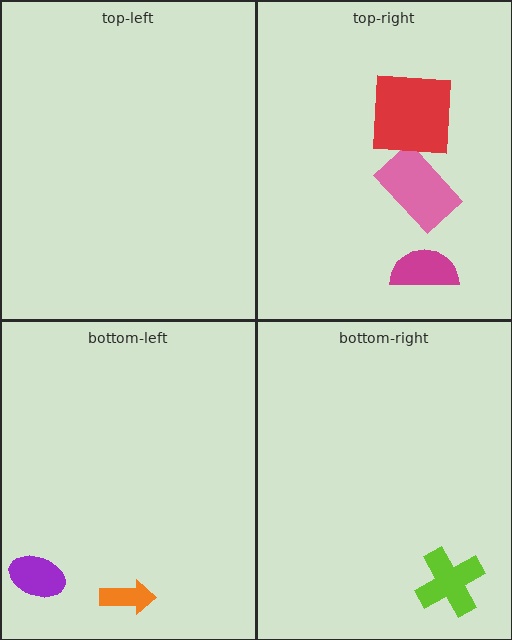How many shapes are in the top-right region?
3.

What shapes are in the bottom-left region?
The purple ellipse, the orange arrow.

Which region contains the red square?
The top-right region.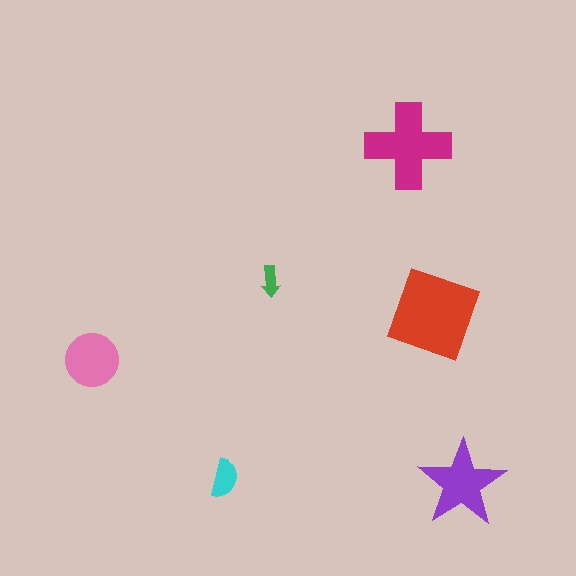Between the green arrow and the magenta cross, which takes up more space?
The magenta cross.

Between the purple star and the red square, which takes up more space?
The red square.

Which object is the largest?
The red square.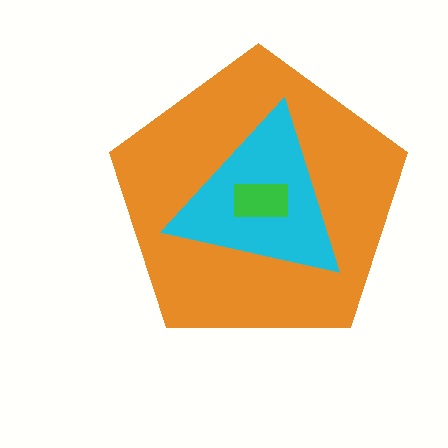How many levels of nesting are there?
3.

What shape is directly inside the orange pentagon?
The cyan triangle.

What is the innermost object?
The green rectangle.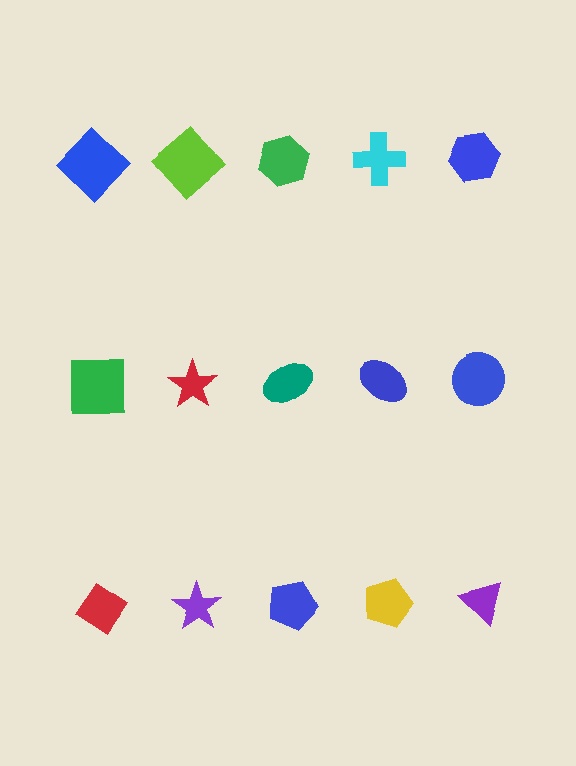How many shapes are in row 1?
5 shapes.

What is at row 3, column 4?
A yellow pentagon.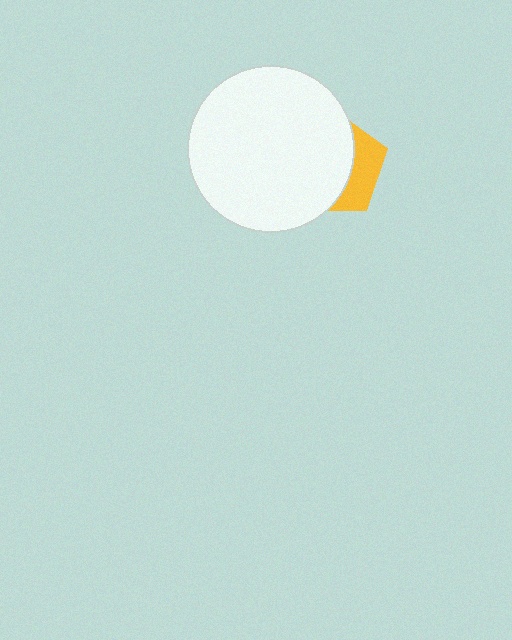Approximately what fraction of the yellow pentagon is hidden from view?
Roughly 69% of the yellow pentagon is hidden behind the white circle.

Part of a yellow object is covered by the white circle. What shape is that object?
It is a pentagon.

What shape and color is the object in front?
The object in front is a white circle.